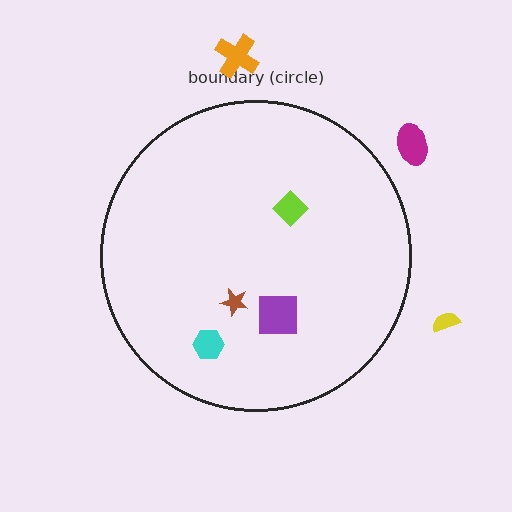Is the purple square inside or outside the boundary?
Inside.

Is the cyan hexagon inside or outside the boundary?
Inside.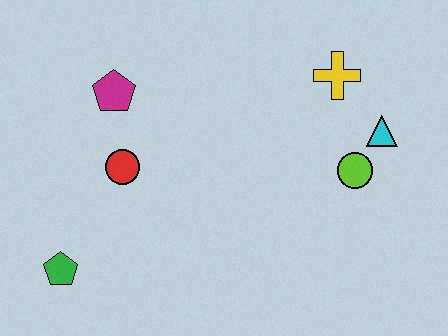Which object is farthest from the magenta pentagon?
The cyan triangle is farthest from the magenta pentagon.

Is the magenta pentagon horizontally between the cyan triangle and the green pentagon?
Yes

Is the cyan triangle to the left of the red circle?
No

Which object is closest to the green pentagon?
The red circle is closest to the green pentagon.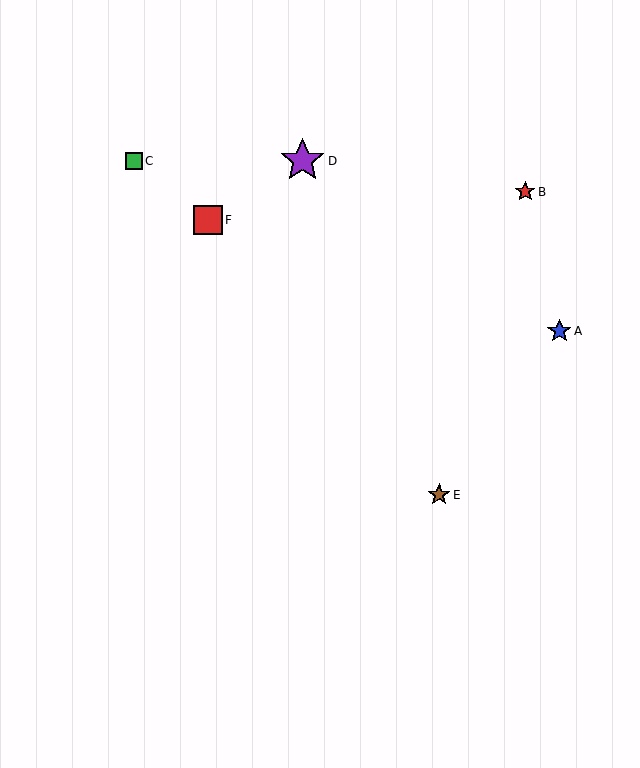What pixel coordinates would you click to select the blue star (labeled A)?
Click at (559, 331) to select the blue star A.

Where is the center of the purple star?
The center of the purple star is at (302, 161).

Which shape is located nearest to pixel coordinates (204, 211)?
The red square (labeled F) at (208, 220) is nearest to that location.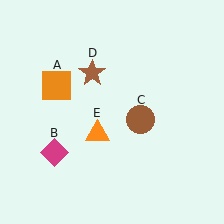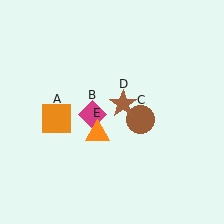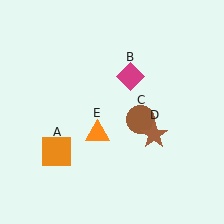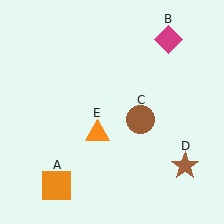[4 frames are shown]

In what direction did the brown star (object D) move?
The brown star (object D) moved down and to the right.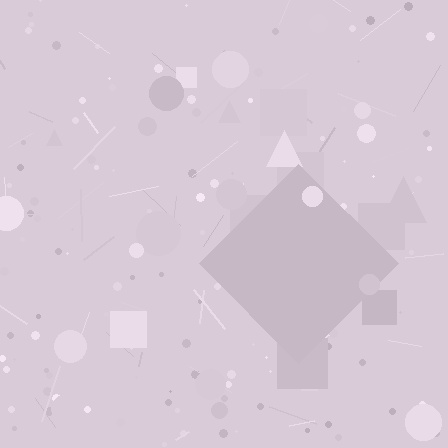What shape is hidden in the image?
A diamond is hidden in the image.